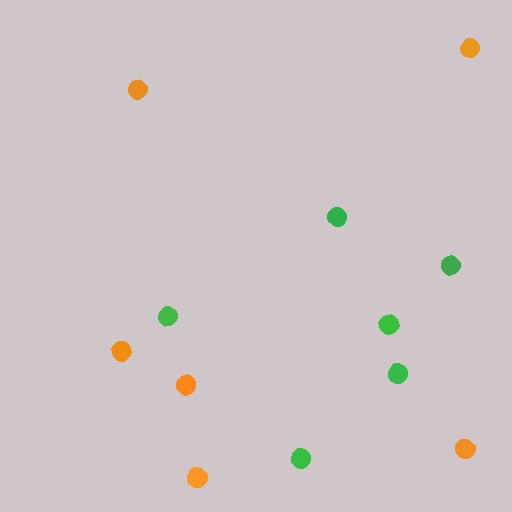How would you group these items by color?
There are 2 groups: one group of orange circles (6) and one group of green circles (6).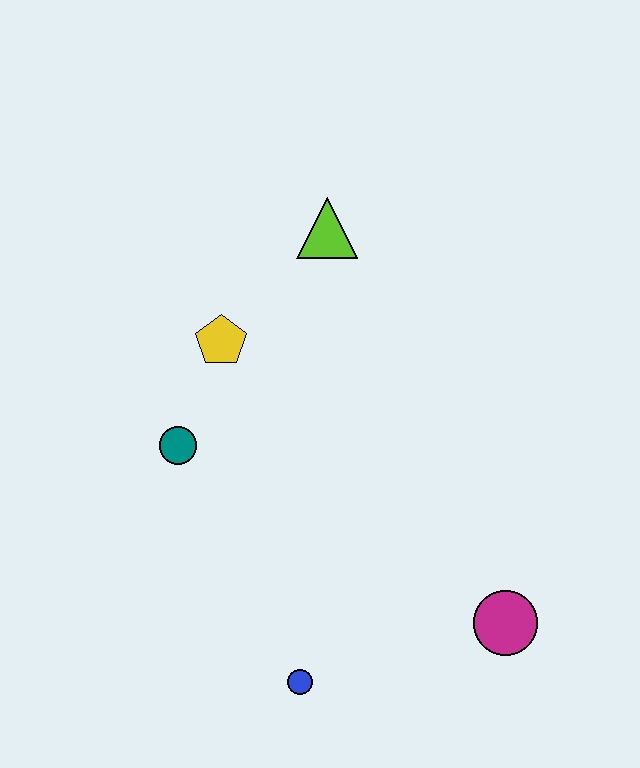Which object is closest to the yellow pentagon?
The teal circle is closest to the yellow pentagon.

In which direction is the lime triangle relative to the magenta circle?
The lime triangle is above the magenta circle.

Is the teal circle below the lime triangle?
Yes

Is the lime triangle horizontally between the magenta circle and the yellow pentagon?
Yes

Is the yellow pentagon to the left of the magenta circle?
Yes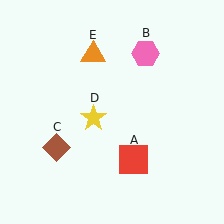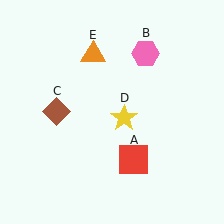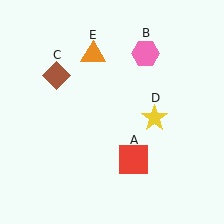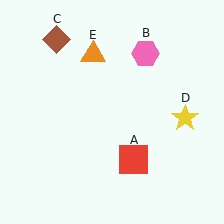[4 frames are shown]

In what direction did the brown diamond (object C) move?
The brown diamond (object C) moved up.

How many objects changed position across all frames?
2 objects changed position: brown diamond (object C), yellow star (object D).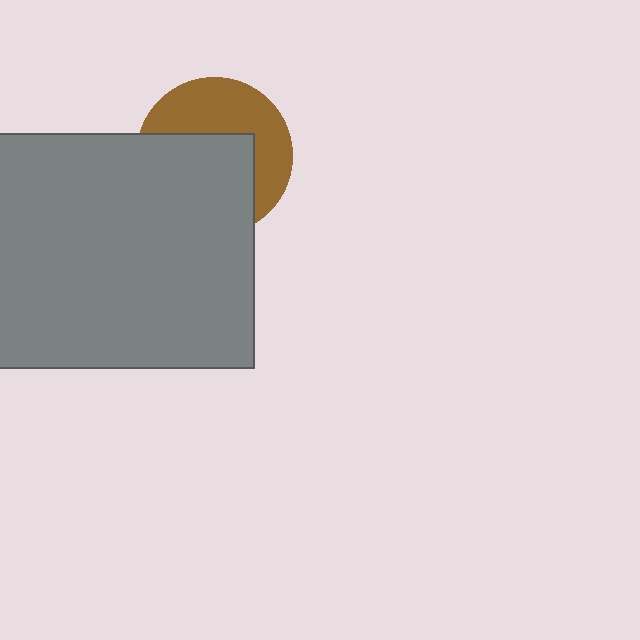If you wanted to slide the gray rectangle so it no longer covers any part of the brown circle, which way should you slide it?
Slide it down — that is the most direct way to separate the two shapes.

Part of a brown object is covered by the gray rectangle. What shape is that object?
It is a circle.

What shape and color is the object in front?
The object in front is a gray rectangle.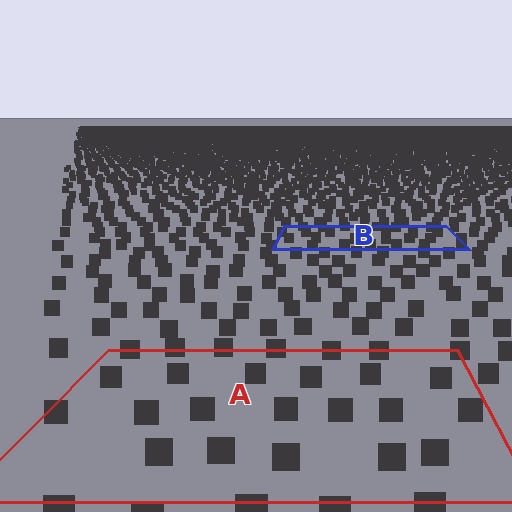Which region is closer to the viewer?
Region A is closer. The texture elements there are larger and more spread out.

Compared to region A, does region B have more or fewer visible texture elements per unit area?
Region B has more texture elements per unit area — they are packed more densely because it is farther away.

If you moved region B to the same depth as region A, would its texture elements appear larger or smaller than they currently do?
They would appear larger. At a closer depth, the same texture elements are projected at a bigger on-screen size.